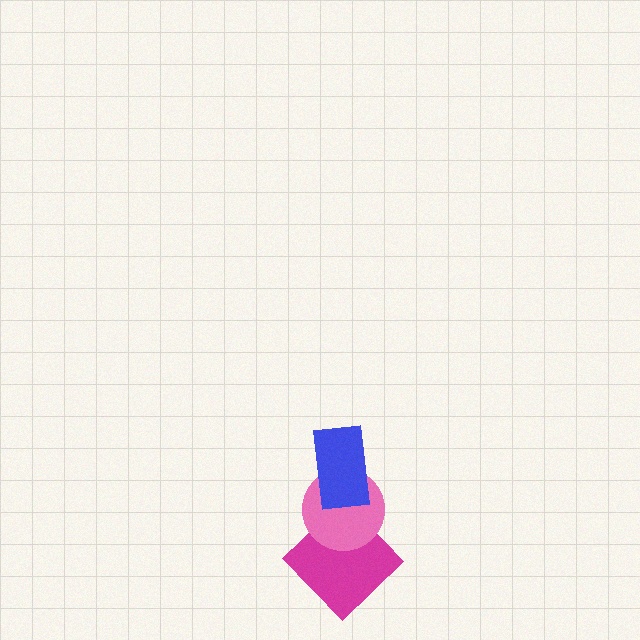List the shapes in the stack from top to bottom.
From top to bottom: the blue rectangle, the pink circle, the magenta diamond.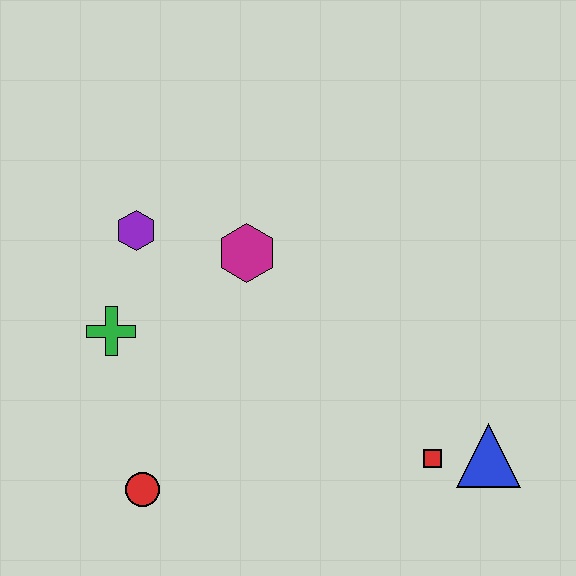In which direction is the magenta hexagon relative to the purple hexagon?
The magenta hexagon is to the right of the purple hexagon.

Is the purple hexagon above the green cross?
Yes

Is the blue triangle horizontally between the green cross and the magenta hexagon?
No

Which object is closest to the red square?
The blue triangle is closest to the red square.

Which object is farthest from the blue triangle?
The purple hexagon is farthest from the blue triangle.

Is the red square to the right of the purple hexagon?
Yes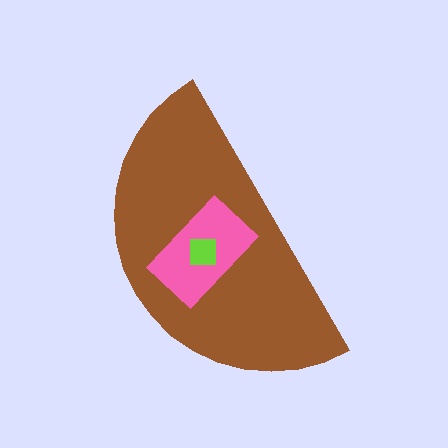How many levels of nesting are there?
3.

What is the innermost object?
The lime square.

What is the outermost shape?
The brown semicircle.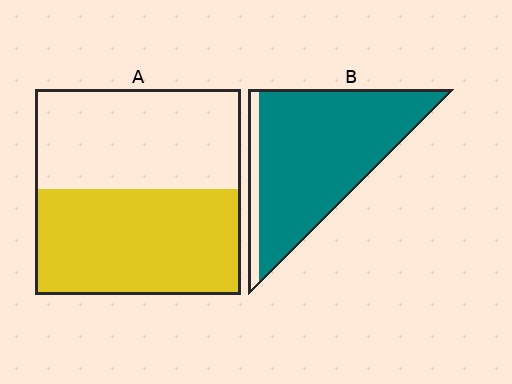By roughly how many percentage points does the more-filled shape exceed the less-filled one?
By roughly 40 percentage points (B over A).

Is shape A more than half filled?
Roughly half.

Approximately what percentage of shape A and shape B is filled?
A is approximately 50% and B is approximately 90%.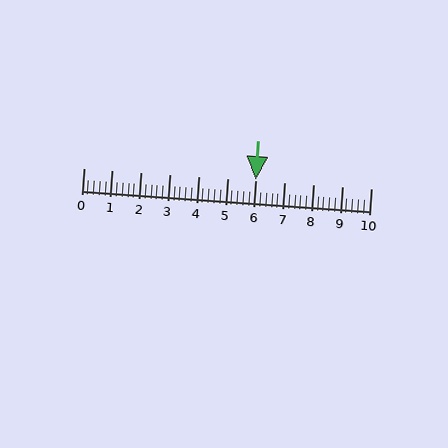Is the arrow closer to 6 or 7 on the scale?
The arrow is closer to 6.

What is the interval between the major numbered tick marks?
The major tick marks are spaced 1 units apart.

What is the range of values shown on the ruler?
The ruler shows values from 0 to 10.